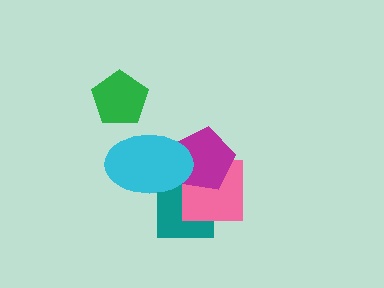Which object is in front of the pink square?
The magenta pentagon is in front of the pink square.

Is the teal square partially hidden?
Yes, it is partially covered by another shape.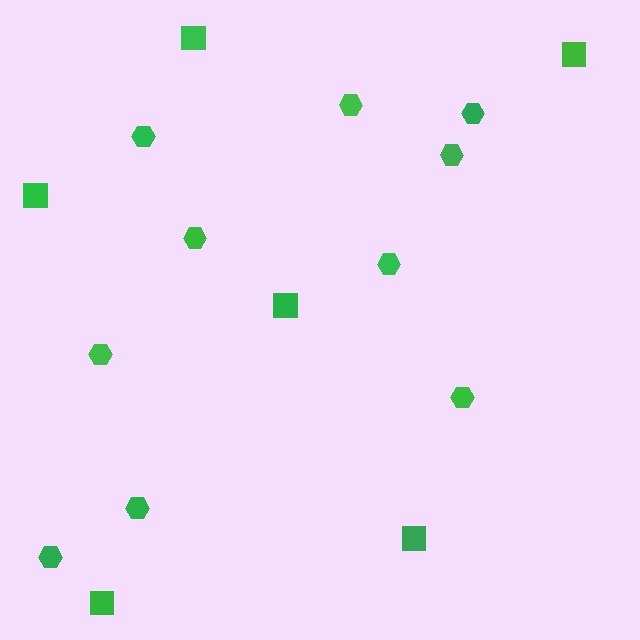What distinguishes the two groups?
There are 2 groups: one group of squares (6) and one group of hexagons (10).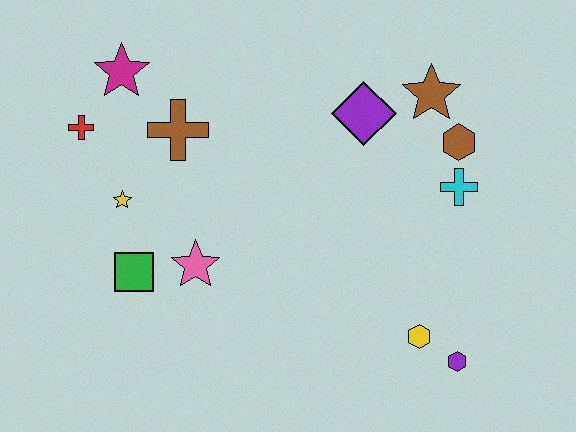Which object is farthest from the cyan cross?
The red cross is farthest from the cyan cross.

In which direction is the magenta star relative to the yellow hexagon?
The magenta star is to the left of the yellow hexagon.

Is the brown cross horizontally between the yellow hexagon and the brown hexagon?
No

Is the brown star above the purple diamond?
Yes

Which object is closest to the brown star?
The brown hexagon is closest to the brown star.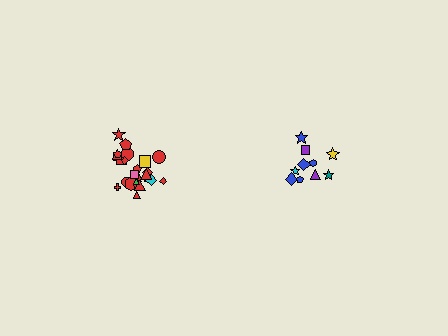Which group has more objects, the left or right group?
The left group.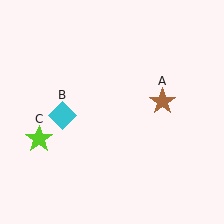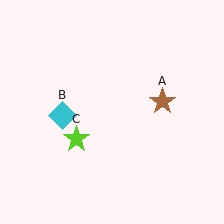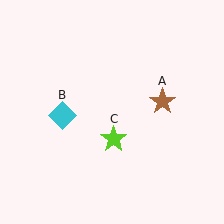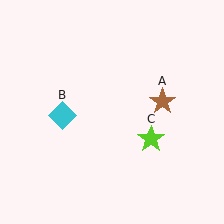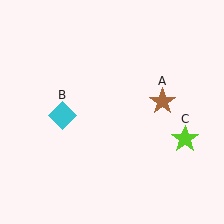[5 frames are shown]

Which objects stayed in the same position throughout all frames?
Brown star (object A) and cyan diamond (object B) remained stationary.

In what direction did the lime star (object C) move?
The lime star (object C) moved right.